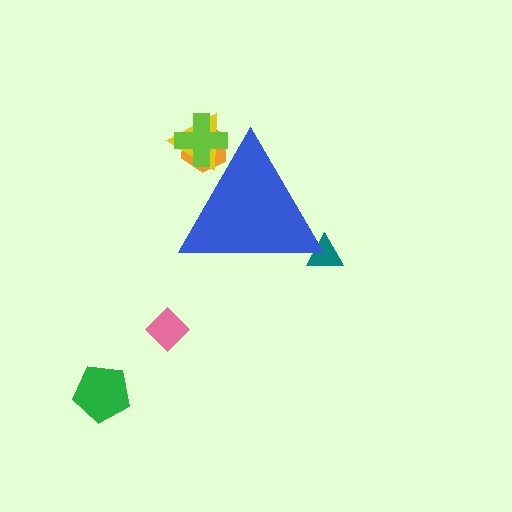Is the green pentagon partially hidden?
No, the green pentagon is fully visible.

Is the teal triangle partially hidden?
Yes, the teal triangle is partially hidden behind the blue triangle.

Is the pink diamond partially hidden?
No, the pink diamond is fully visible.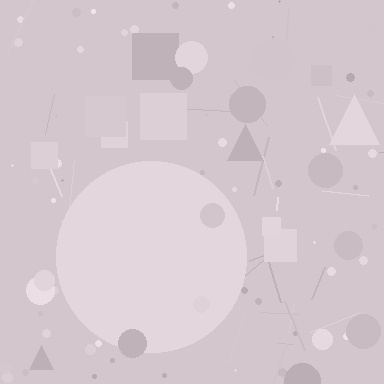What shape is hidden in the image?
A circle is hidden in the image.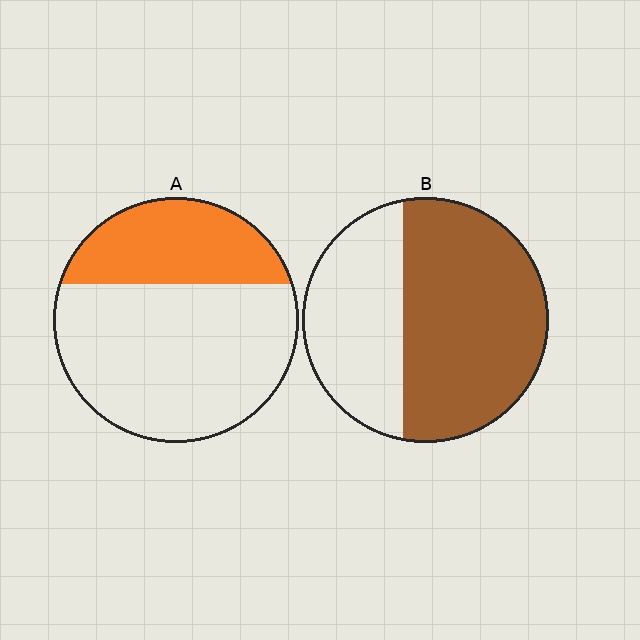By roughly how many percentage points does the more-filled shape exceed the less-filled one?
By roughly 30 percentage points (B over A).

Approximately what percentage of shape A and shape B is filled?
A is approximately 30% and B is approximately 60%.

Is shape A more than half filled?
No.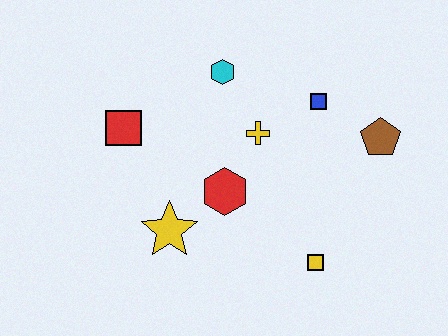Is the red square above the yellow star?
Yes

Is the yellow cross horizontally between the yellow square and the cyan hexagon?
Yes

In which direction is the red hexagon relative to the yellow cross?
The red hexagon is below the yellow cross.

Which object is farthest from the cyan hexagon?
The yellow square is farthest from the cyan hexagon.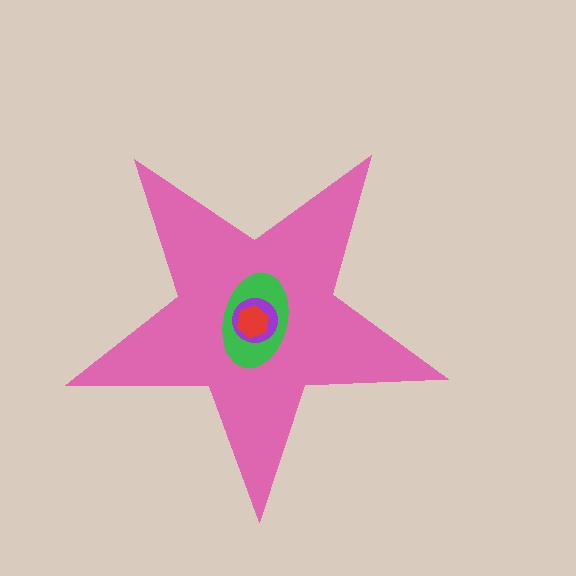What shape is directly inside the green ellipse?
The purple circle.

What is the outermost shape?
The pink star.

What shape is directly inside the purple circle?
The red hexagon.